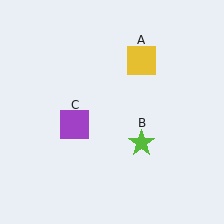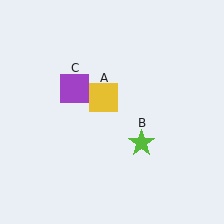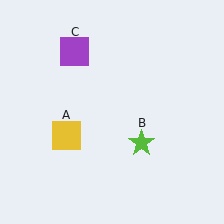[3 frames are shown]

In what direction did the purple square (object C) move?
The purple square (object C) moved up.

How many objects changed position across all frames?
2 objects changed position: yellow square (object A), purple square (object C).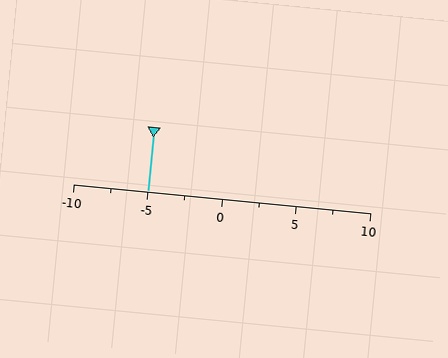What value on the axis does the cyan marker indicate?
The marker indicates approximately -5.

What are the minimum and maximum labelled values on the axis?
The axis runs from -10 to 10.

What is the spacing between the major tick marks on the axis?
The major ticks are spaced 5 apart.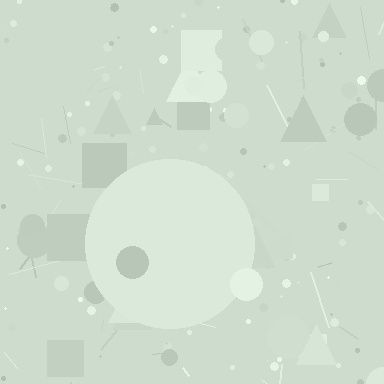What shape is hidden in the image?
A circle is hidden in the image.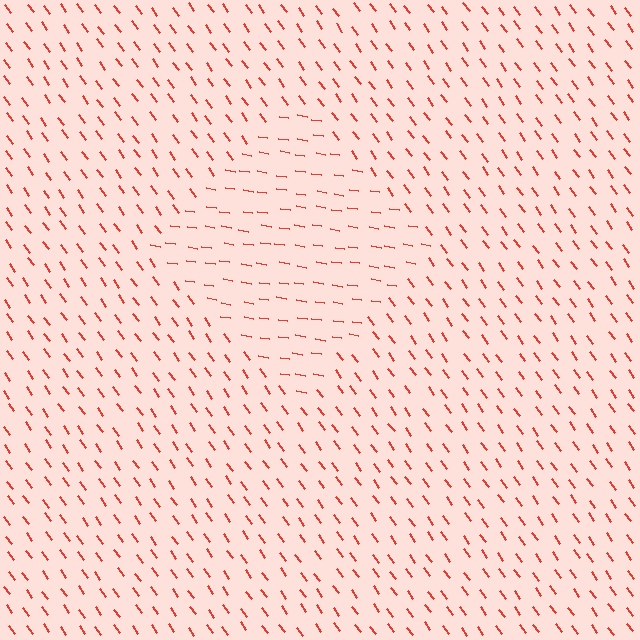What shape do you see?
I see a diamond.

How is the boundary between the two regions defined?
The boundary is defined purely by a change in line orientation (approximately 45 degrees difference). All lines are the same color and thickness.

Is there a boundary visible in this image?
Yes, there is a texture boundary formed by a change in line orientation.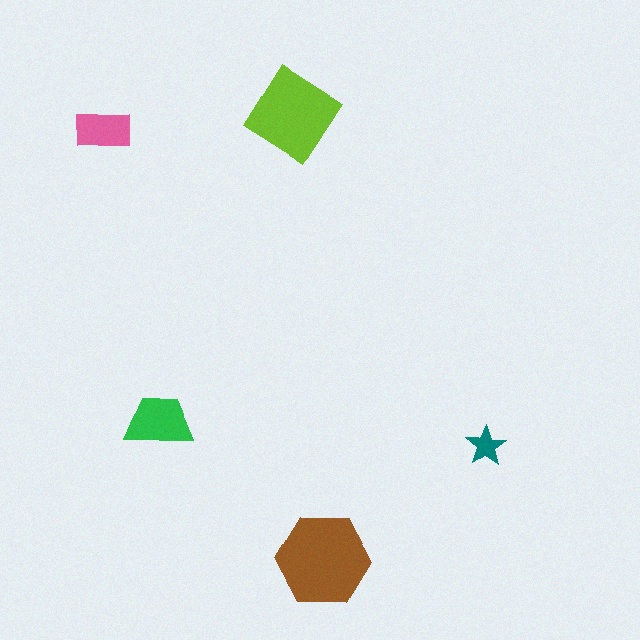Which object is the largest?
The brown hexagon.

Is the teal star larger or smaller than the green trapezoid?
Smaller.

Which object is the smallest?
The teal star.